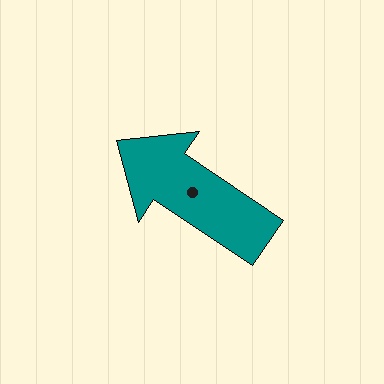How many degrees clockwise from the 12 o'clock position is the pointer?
Approximately 304 degrees.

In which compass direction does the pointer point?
Northwest.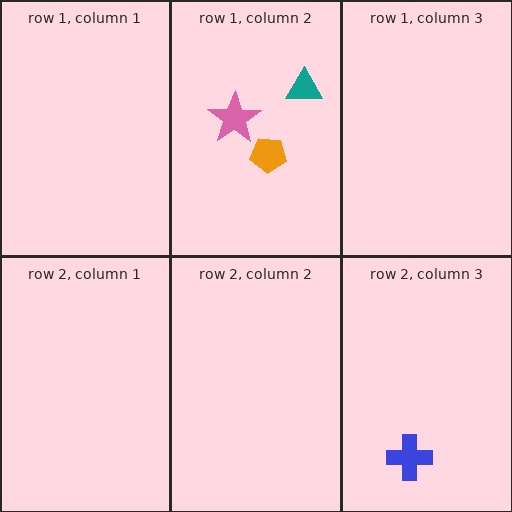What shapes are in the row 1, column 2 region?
The teal triangle, the pink star, the orange pentagon.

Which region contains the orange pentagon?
The row 1, column 2 region.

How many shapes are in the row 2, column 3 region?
1.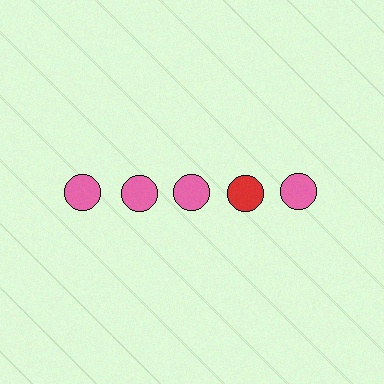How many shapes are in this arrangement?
There are 5 shapes arranged in a grid pattern.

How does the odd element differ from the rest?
It has a different color: red instead of pink.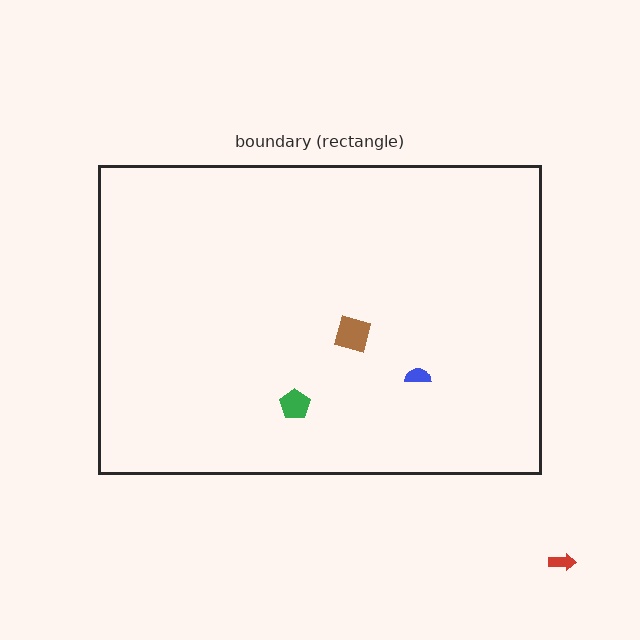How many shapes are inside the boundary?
3 inside, 1 outside.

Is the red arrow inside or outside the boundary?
Outside.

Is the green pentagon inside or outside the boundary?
Inside.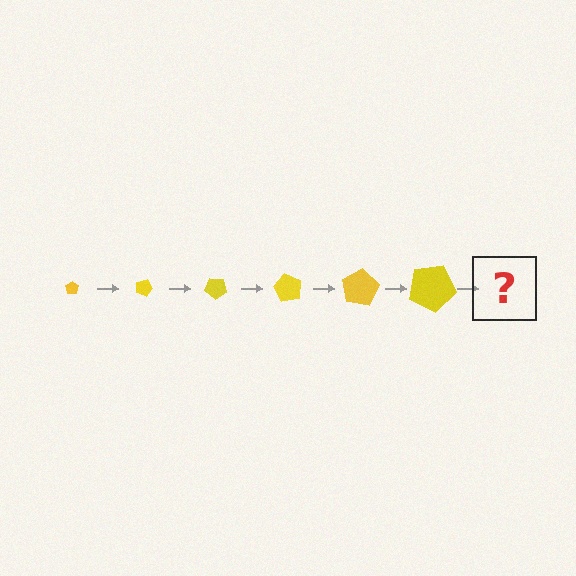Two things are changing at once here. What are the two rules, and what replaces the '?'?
The two rules are that the pentagon grows larger each step and it rotates 20 degrees each step. The '?' should be a pentagon, larger than the previous one and rotated 120 degrees from the start.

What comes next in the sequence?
The next element should be a pentagon, larger than the previous one and rotated 120 degrees from the start.